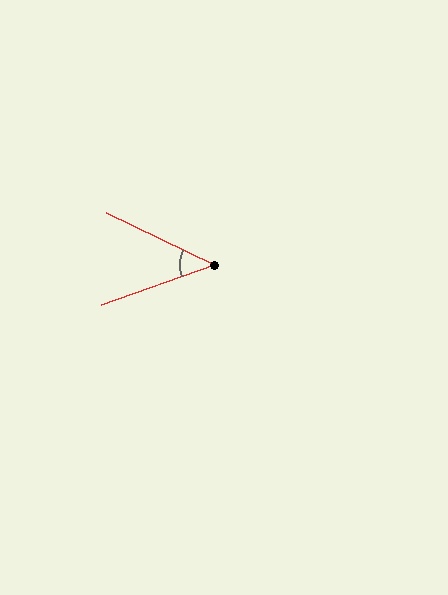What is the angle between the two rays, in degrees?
Approximately 45 degrees.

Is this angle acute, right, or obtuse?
It is acute.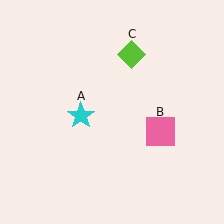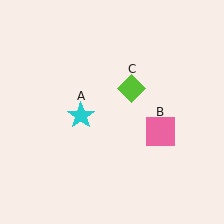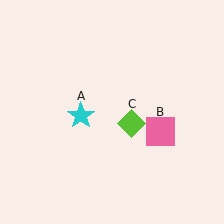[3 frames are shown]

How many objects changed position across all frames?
1 object changed position: lime diamond (object C).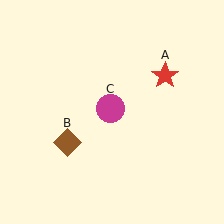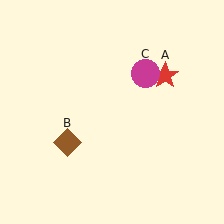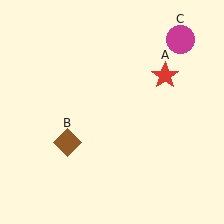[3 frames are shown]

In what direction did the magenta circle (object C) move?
The magenta circle (object C) moved up and to the right.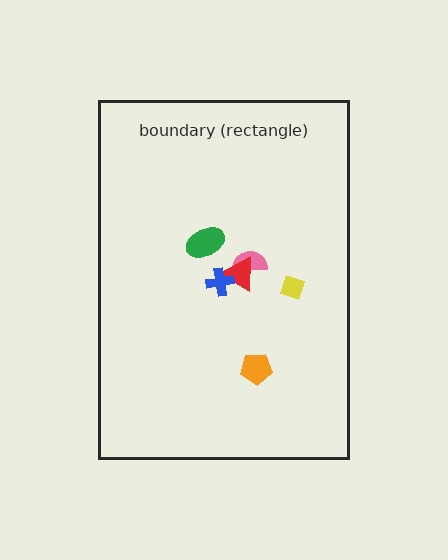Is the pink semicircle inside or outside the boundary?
Inside.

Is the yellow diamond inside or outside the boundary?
Inside.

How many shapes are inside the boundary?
6 inside, 0 outside.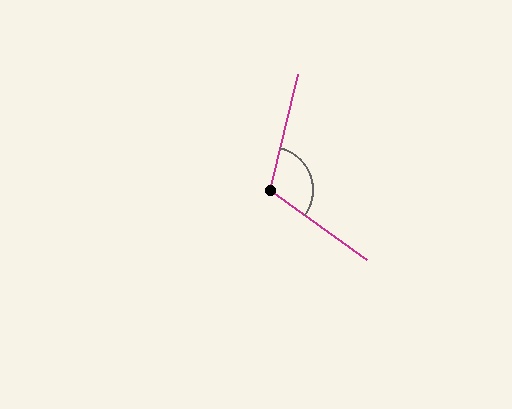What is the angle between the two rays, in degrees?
Approximately 112 degrees.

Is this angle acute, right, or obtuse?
It is obtuse.